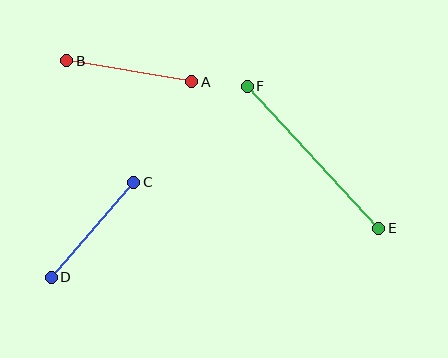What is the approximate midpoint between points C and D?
The midpoint is at approximately (93, 230) pixels.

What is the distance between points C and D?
The distance is approximately 126 pixels.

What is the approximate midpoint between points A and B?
The midpoint is at approximately (129, 71) pixels.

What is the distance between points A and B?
The distance is approximately 126 pixels.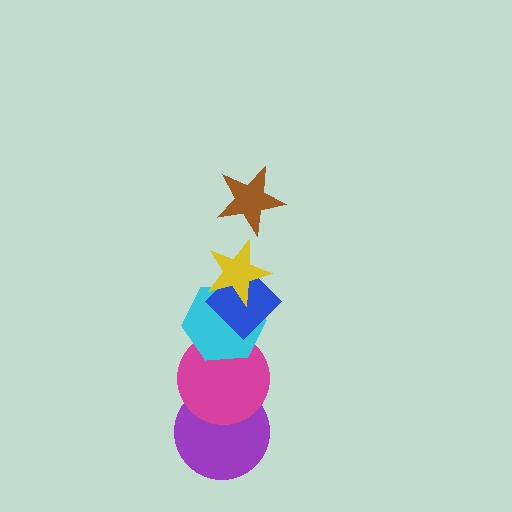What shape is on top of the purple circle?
The magenta circle is on top of the purple circle.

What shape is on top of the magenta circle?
The cyan hexagon is on top of the magenta circle.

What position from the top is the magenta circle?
The magenta circle is 5th from the top.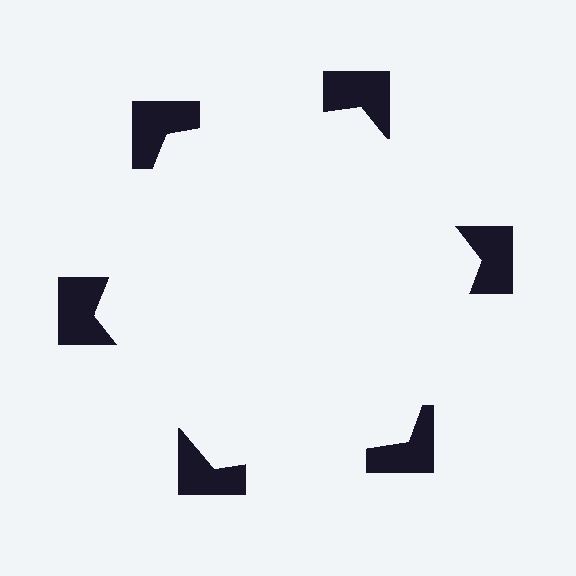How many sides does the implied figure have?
6 sides.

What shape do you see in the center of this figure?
An illusory hexagon — its edges are inferred from the aligned wedge cuts in the notched squares, not physically drawn.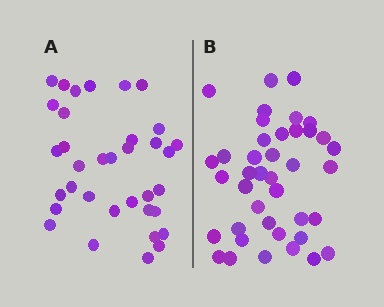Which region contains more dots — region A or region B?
Region B (the right region) has more dots.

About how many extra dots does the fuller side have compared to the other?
Region B has about 5 more dots than region A.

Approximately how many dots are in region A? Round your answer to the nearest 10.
About 40 dots. (The exact count is 35, which rounds to 40.)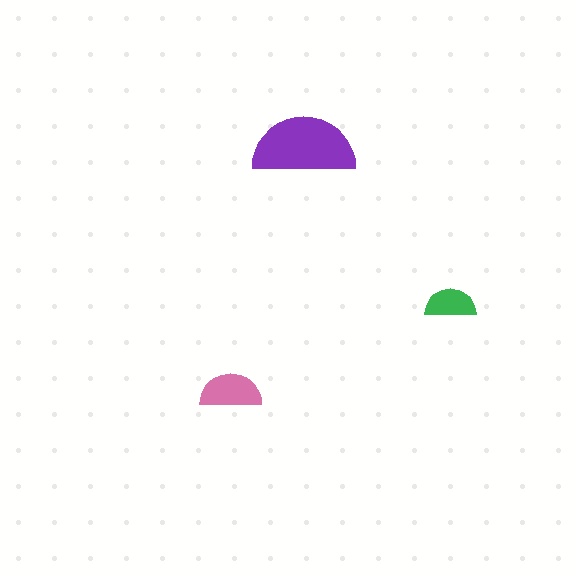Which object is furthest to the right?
The green semicircle is rightmost.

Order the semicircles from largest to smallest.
the purple one, the pink one, the green one.